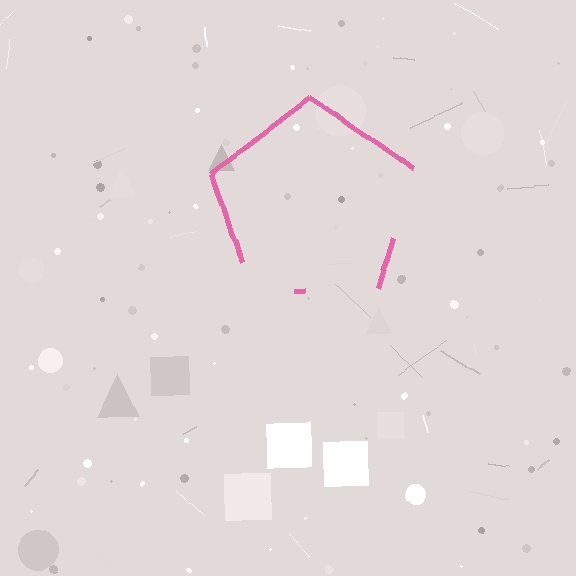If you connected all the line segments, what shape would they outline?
They would outline a pentagon.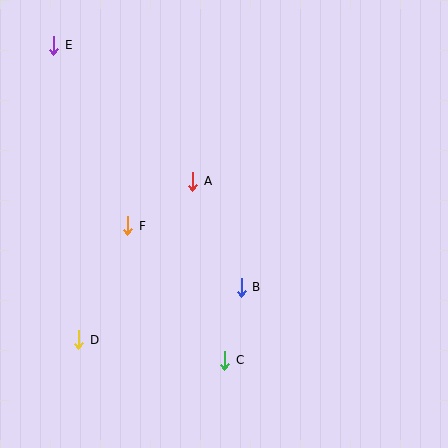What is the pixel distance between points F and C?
The distance between F and C is 165 pixels.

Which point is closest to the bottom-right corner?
Point C is closest to the bottom-right corner.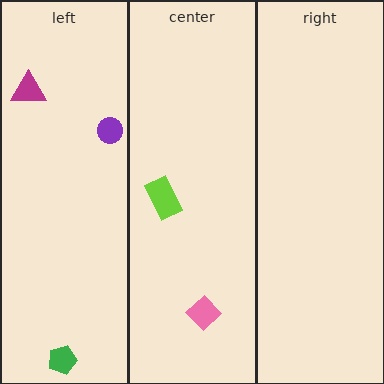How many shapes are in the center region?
2.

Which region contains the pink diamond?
The center region.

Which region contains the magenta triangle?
The left region.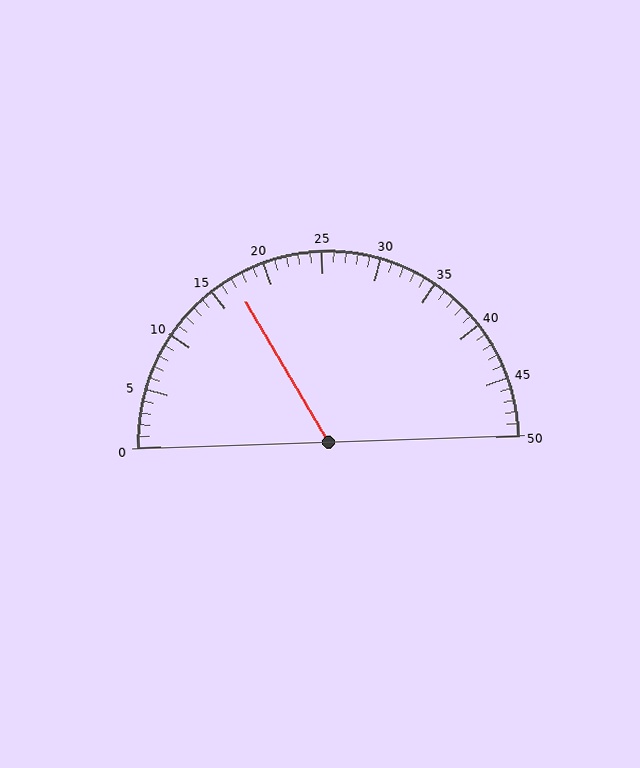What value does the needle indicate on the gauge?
The needle indicates approximately 17.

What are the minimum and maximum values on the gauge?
The gauge ranges from 0 to 50.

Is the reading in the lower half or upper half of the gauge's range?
The reading is in the lower half of the range (0 to 50).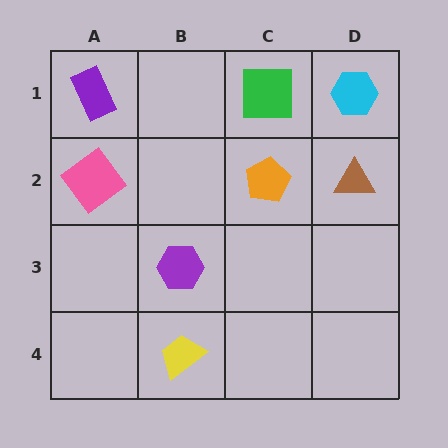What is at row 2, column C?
An orange pentagon.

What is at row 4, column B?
A yellow trapezoid.